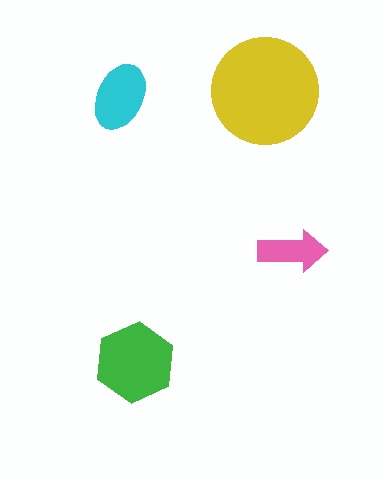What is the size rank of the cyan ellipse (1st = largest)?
3rd.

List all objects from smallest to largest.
The pink arrow, the cyan ellipse, the green hexagon, the yellow circle.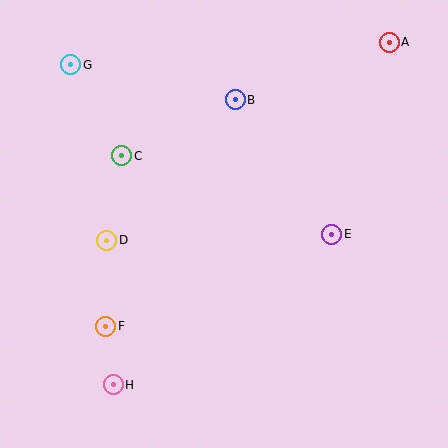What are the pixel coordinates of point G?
Point G is at (71, 65).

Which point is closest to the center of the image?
Point E at (332, 234) is closest to the center.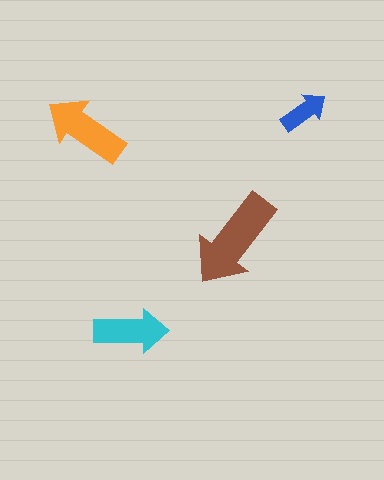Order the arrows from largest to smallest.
the brown one, the orange one, the cyan one, the blue one.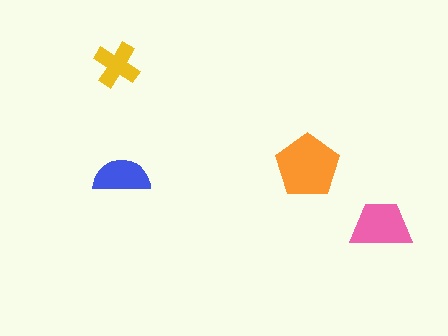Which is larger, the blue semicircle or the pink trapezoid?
The pink trapezoid.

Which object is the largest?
The orange pentagon.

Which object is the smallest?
The yellow cross.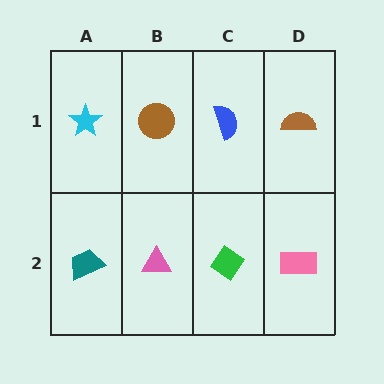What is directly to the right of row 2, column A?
A pink triangle.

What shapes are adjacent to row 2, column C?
A blue semicircle (row 1, column C), a pink triangle (row 2, column B), a pink rectangle (row 2, column D).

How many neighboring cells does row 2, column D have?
2.